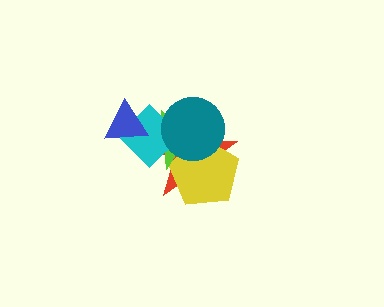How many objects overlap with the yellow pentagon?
3 objects overlap with the yellow pentagon.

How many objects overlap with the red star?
4 objects overlap with the red star.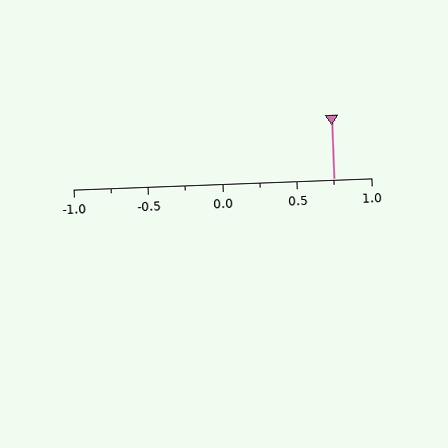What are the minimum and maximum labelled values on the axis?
The axis runs from -1.0 to 1.0.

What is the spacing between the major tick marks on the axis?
The major ticks are spaced 0.5 apart.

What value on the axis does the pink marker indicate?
The marker indicates approximately 0.75.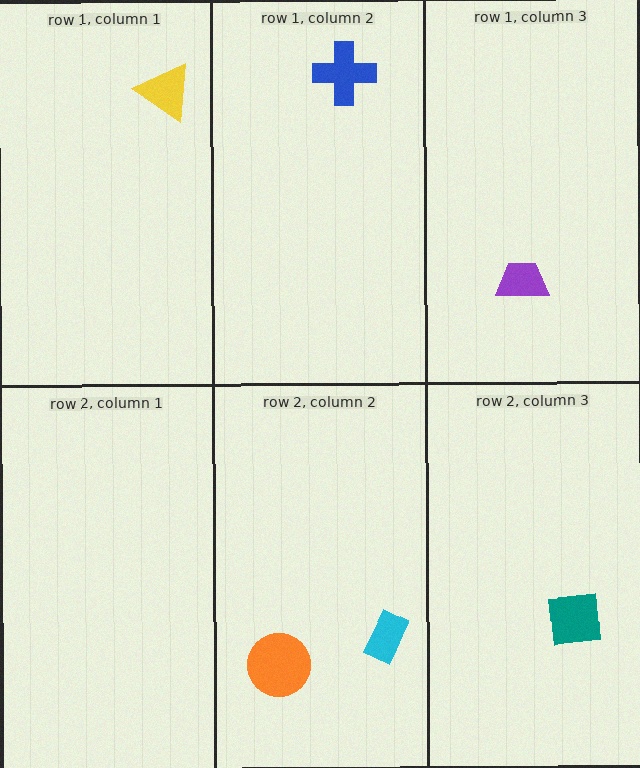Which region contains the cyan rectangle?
The row 2, column 2 region.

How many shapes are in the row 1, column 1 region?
1.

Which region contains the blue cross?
The row 1, column 2 region.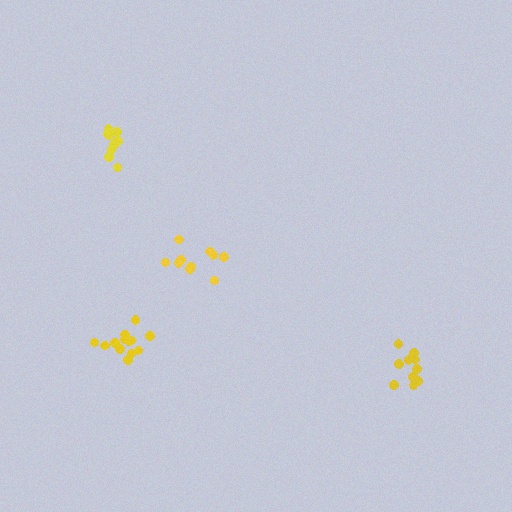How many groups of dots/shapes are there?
There are 4 groups.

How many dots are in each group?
Group 1: 10 dots, Group 2: 10 dots, Group 3: 11 dots, Group 4: 13 dots (44 total).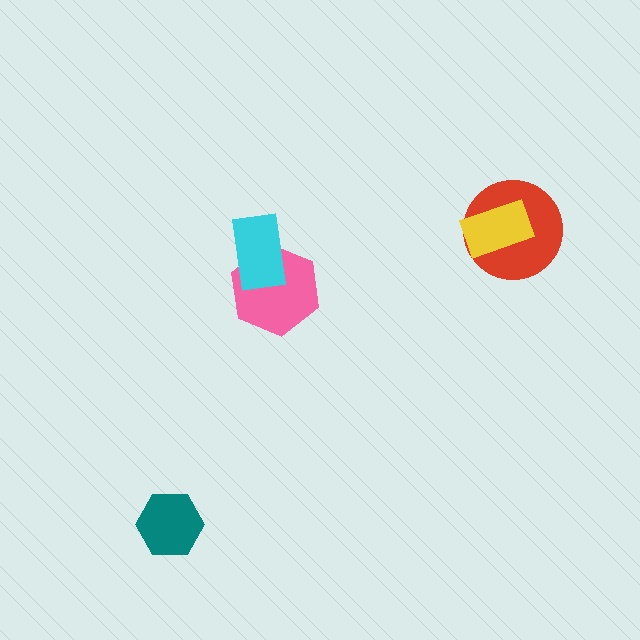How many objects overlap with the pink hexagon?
1 object overlaps with the pink hexagon.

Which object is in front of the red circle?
The yellow rectangle is in front of the red circle.